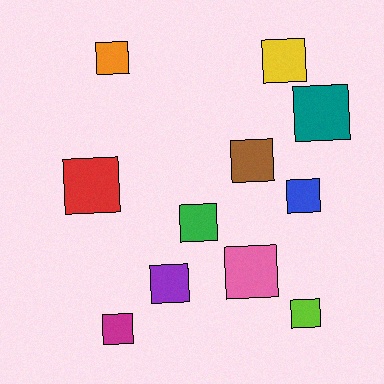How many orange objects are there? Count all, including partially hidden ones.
There is 1 orange object.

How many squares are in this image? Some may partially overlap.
There are 11 squares.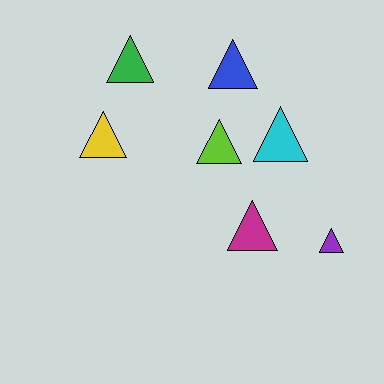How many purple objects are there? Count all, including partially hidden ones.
There is 1 purple object.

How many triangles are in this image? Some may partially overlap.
There are 7 triangles.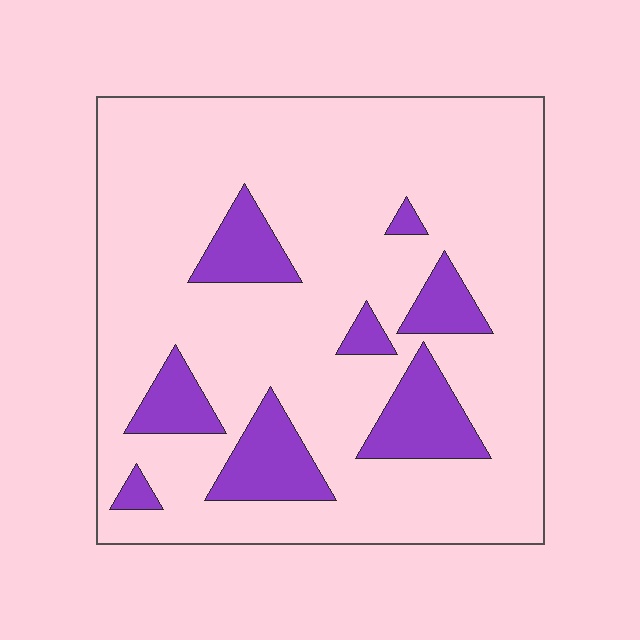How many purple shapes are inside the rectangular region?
8.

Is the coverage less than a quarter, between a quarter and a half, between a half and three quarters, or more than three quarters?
Less than a quarter.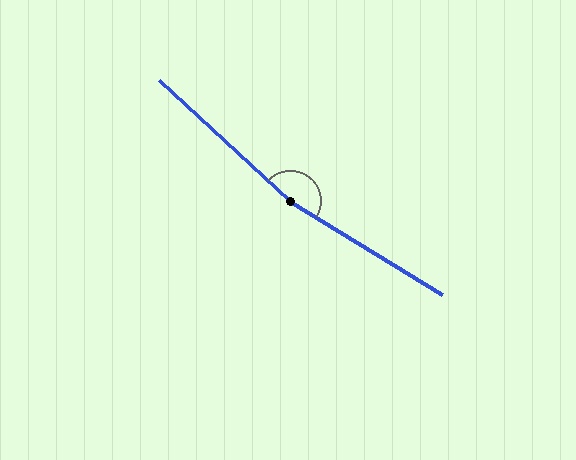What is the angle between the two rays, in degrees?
Approximately 169 degrees.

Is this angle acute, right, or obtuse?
It is obtuse.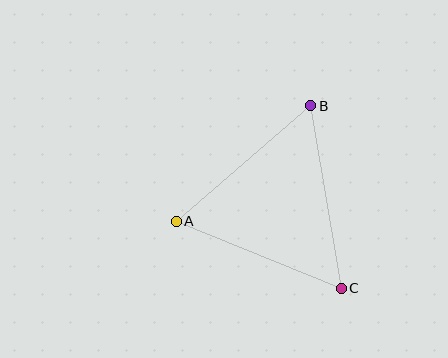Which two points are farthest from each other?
Points B and C are farthest from each other.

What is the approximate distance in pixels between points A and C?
The distance between A and C is approximately 178 pixels.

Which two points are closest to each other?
Points A and B are closest to each other.